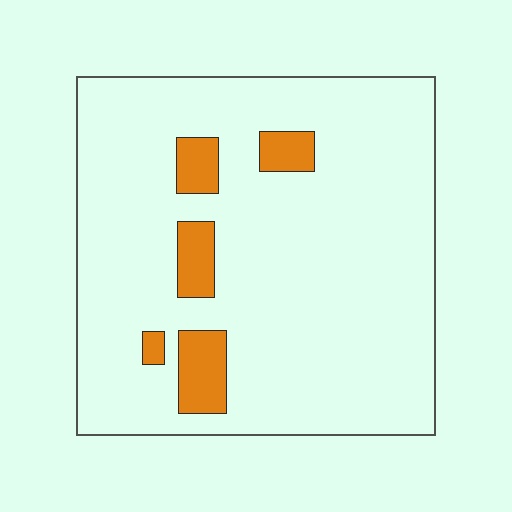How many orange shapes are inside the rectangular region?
5.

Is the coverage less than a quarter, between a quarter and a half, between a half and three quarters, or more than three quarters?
Less than a quarter.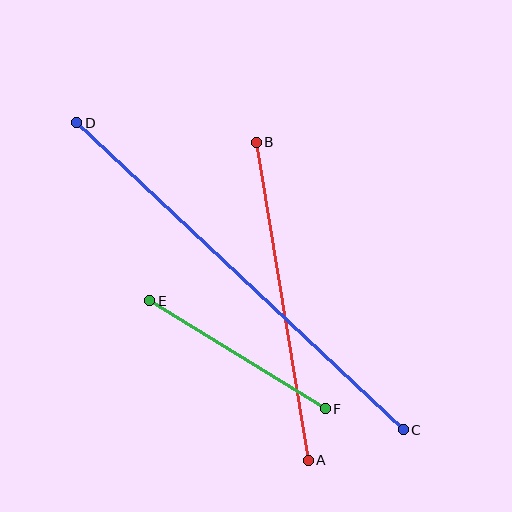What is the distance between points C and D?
The distance is approximately 448 pixels.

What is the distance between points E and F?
The distance is approximately 206 pixels.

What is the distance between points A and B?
The distance is approximately 322 pixels.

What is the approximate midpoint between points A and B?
The midpoint is at approximately (282, 301) pixels.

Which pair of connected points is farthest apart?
Points C and D are farthest apart.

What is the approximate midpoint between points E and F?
The midpoint is at approximately (237, 355) pixels.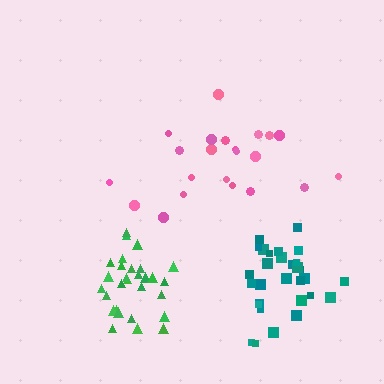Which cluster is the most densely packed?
Green.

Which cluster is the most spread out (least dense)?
Pink.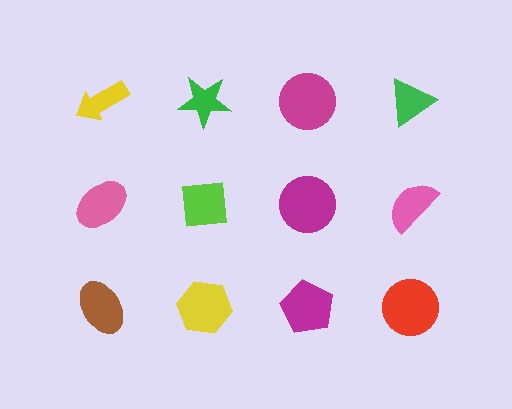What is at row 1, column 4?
A green triangle.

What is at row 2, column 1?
A pink ellipse.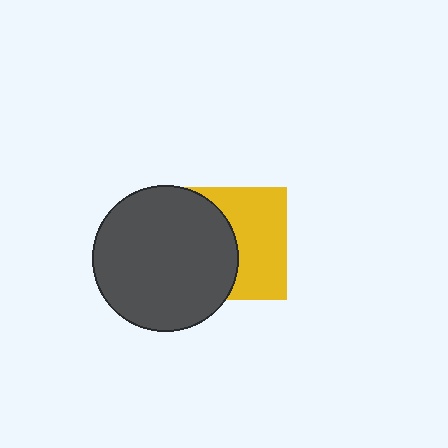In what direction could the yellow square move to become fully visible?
The yellow square could move right. That would shift it out from behind the dark gray circle entirely.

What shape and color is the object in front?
The object in front is a dark gray circle.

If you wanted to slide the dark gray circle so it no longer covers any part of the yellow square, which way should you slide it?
Slide it left — that is the most direct way to separate the two shapes.